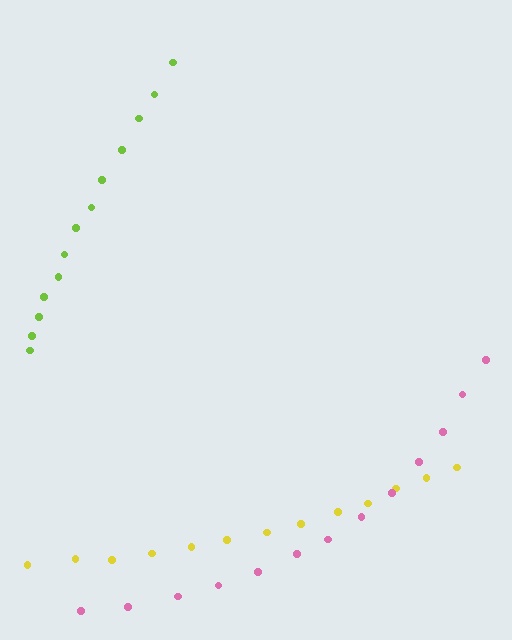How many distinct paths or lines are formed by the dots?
There are 3 distinct paths.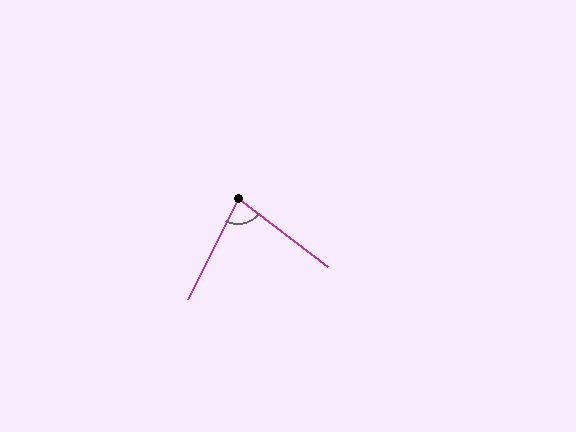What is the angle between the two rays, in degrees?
Approximately 79 degrees.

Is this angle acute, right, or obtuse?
It is acute.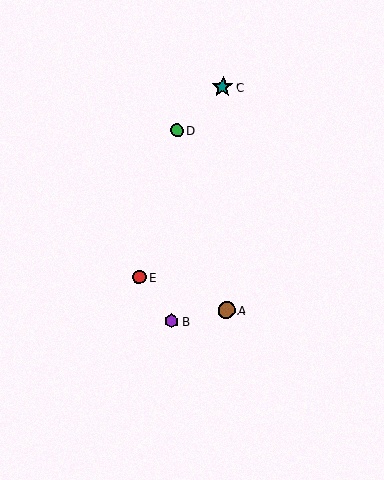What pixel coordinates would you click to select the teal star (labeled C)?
Click at (223, 87) to select the teal star C.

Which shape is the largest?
The teal star (labeled C) is the largest.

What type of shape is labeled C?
Shape C is a teal star.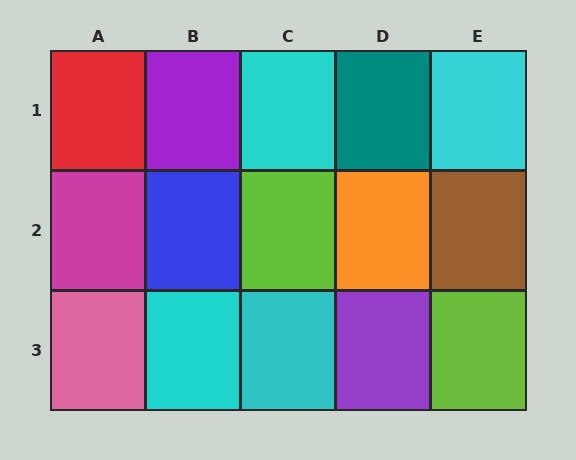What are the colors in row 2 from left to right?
Magenta, blue, lime, orange, brown.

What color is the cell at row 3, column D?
Purple.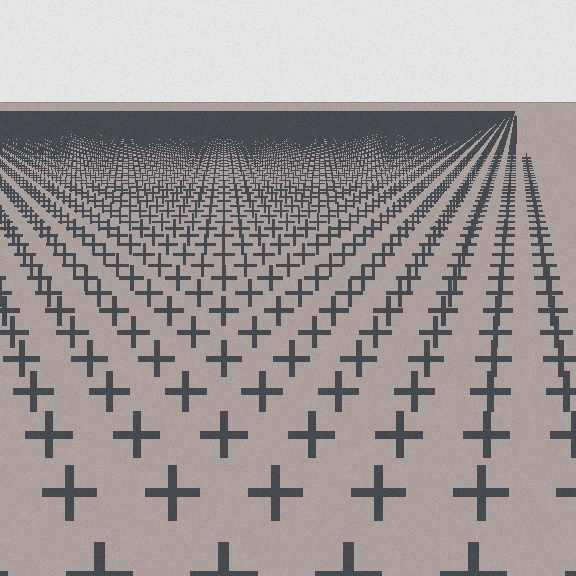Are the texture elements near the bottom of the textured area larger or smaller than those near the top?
Larger. Near the bottom, elements are closer to the viewer and appear at a bigger on-screen size.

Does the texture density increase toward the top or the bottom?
Density increases toward the top.